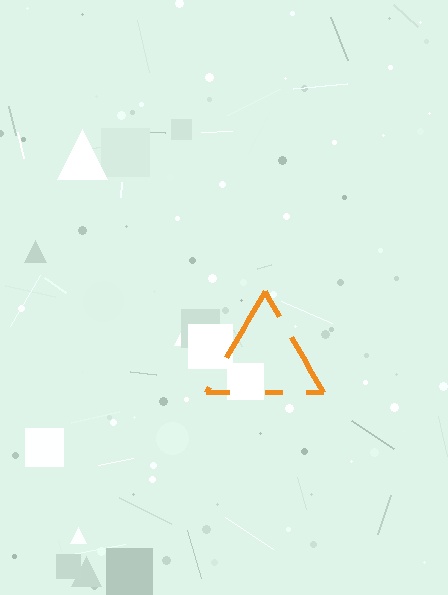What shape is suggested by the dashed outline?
The dashed outline suggests a triangle.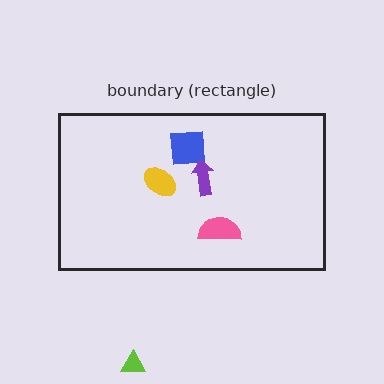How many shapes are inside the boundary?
4 inside, 1 outside.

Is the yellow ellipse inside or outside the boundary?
Inside.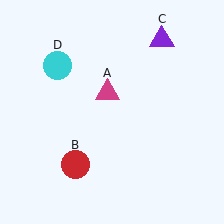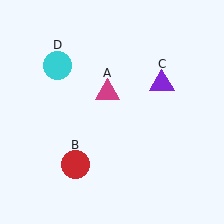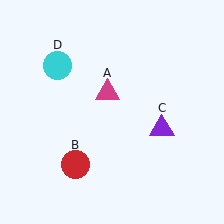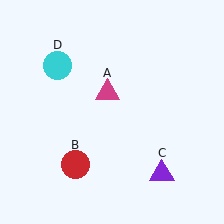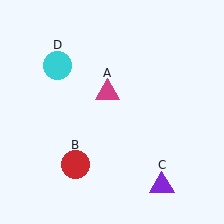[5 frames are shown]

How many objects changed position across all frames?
1 object changed position: purple triangle (object C).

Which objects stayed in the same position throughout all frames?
Magenta triangle (object A) and red circle (object B) and cyan circle (object D) remained stationary.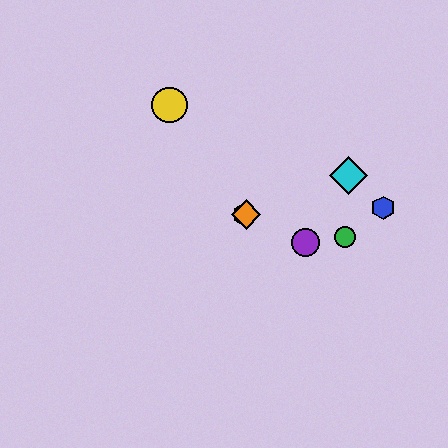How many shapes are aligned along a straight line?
3 shapes (the red hexagon, the orange diamond, the cyan diamond) are aligned along a straight line.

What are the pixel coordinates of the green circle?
The green circle is at (345, 237).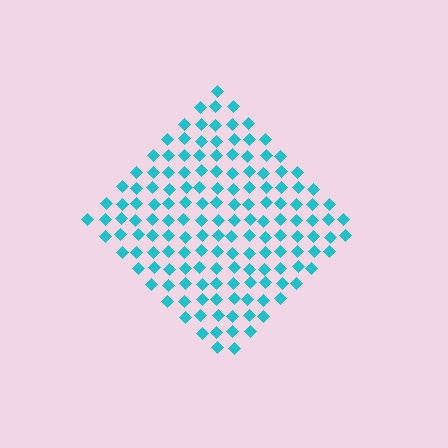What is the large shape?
The large shape is a diamond.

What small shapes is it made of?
It is made of small diamonds.